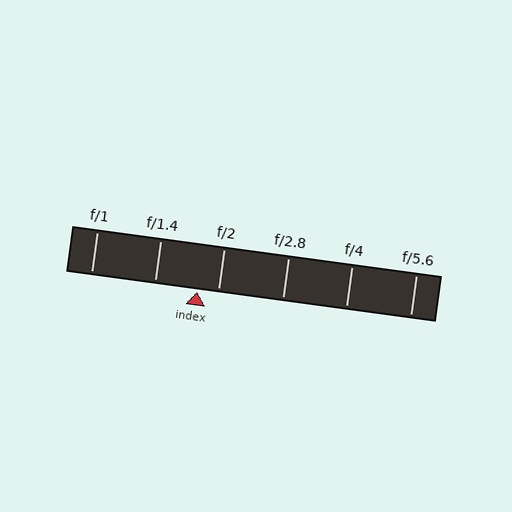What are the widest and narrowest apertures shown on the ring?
The widest aperture shown is f/1 and the narrowest is f/5.6.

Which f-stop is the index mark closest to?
The index mark is closest to f/2.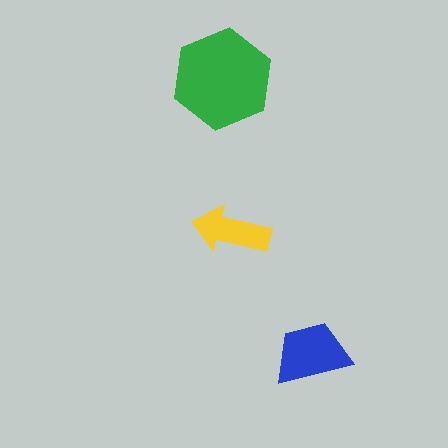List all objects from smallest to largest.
The yellow arrow, the blue trapezoid, the green hexagon.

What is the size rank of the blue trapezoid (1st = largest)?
2nd.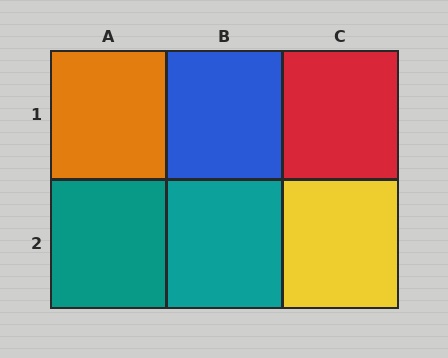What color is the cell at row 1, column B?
Blue.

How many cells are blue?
1 cell is blue.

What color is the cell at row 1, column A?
Orange.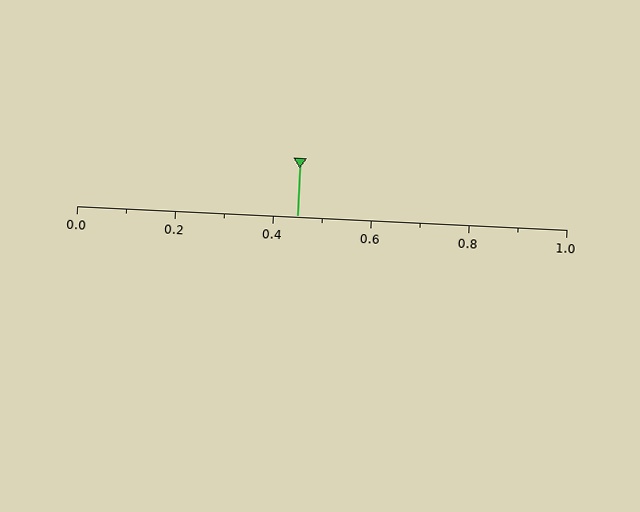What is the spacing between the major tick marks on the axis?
The major ticks are spaced 0.2 apart.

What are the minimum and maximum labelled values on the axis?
The axis runs from 0.0 to 1.0.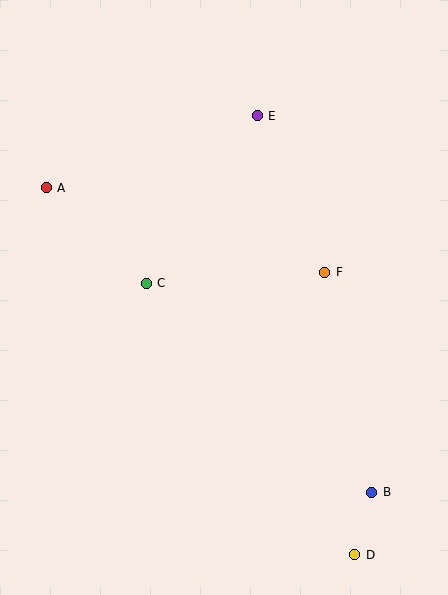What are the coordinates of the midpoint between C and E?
The midpoint between C and E is at (202, 199).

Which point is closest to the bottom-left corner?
Point C is closest to the bottom-left corner.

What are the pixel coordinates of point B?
Point B is at (372, 492).